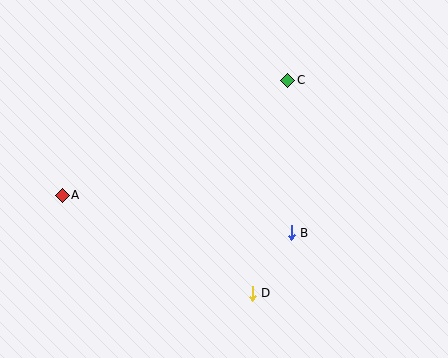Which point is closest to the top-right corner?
Point C is closest to the top-right corner.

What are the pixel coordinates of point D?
Point D is at (252, 293).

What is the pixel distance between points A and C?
The distance between A and C is 253 pixels.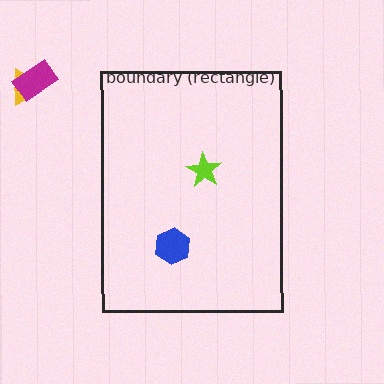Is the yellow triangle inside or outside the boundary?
Outside.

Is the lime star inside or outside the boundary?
Inside.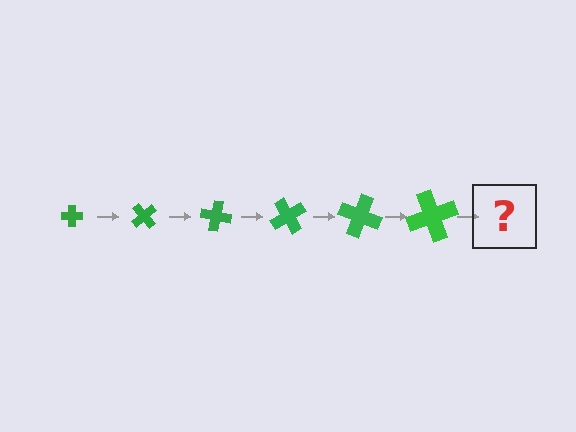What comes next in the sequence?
The next element should be a cross, larger than the previous one and rotated 300 degrees from the start.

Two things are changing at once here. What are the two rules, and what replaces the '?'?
The two rules are that the cross grows larger each step and it rotates 50 degrees each step. The '?' should be a cross, larger than the previous one and rotated 300 degrees from the start.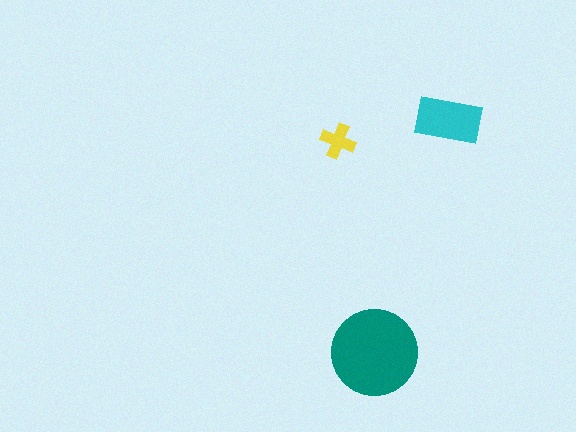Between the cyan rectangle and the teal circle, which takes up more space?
The teal circle.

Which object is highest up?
The cyan rectangle is topmost.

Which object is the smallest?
The yellow cross.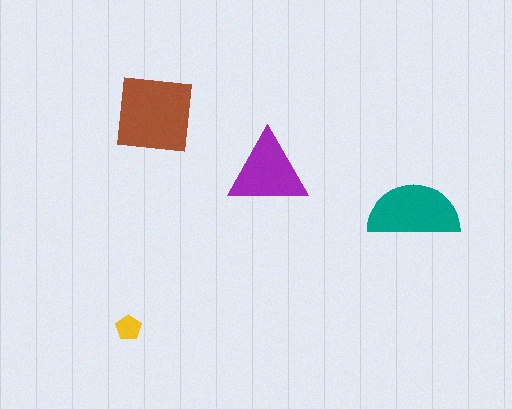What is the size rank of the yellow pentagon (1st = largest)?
4th.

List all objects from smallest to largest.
The yellow pentagon, the purple triangle, the teal semicircle, the brown square.